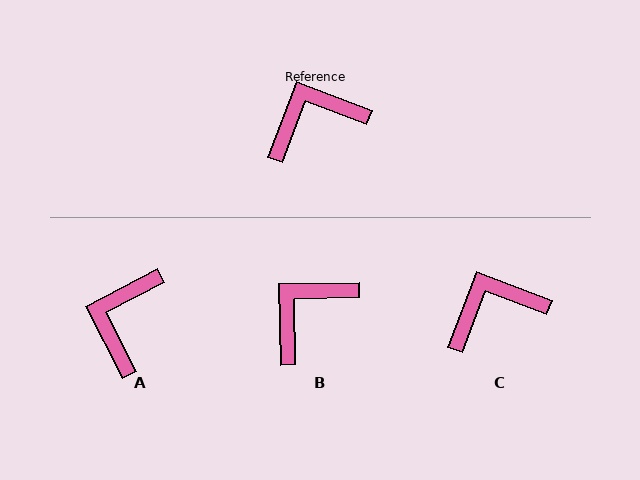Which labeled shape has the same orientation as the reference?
C.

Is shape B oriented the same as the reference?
No, it is off by about 22 degrees.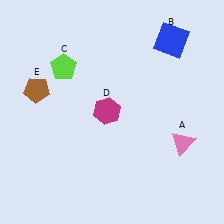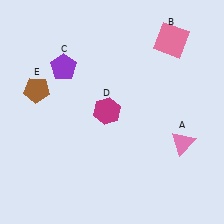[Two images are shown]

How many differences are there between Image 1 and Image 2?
There are 2 differences between the two images.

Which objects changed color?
B changed from blue to pink. C changed from lime to purple.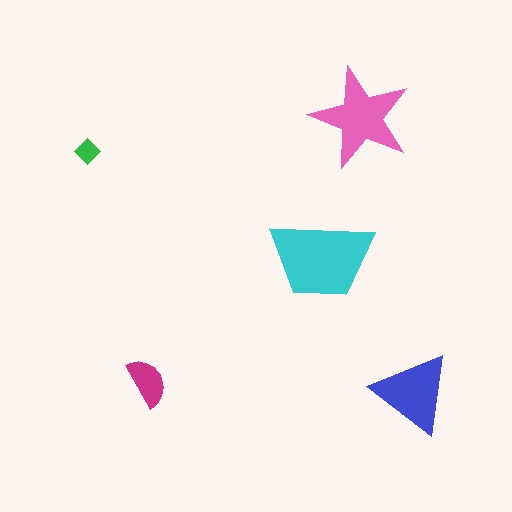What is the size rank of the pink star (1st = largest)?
2nd.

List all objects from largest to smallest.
The cyan trapezoid, the pink star, the blue triangle, the magenta semicircle, the green diamond.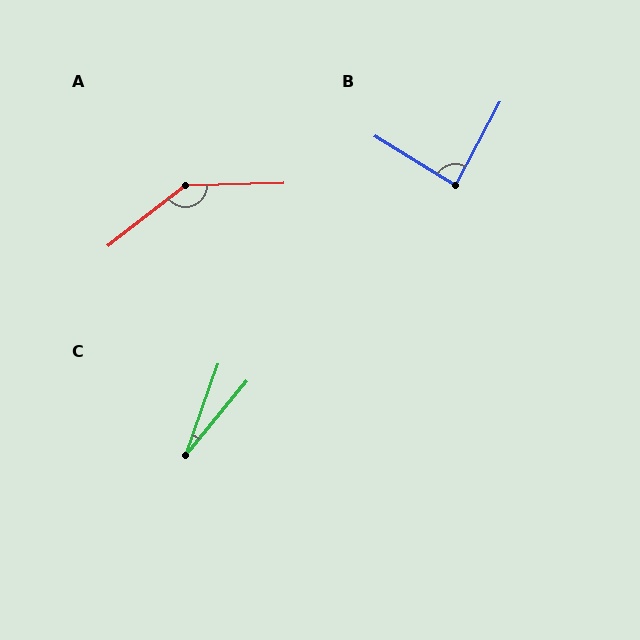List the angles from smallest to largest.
C (20°), B (86°), A (144°).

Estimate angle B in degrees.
Approximately 86 degrees.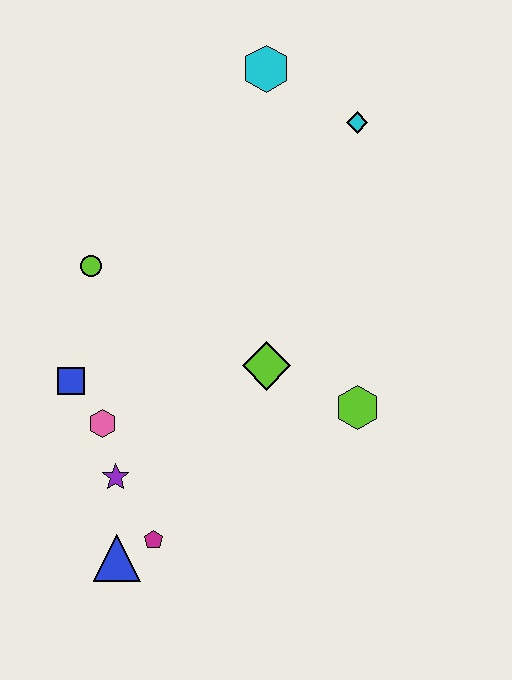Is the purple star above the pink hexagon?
No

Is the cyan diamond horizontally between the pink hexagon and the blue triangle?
No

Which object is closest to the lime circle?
The blue square is closest to the lime circle.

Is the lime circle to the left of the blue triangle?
Yes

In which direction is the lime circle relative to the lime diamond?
The lime circle is to the left of the lime diamond.